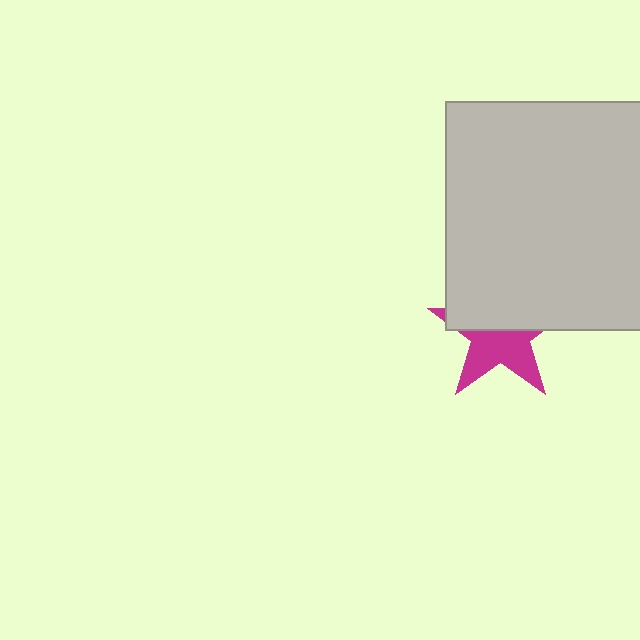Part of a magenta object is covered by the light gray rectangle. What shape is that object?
It is a star.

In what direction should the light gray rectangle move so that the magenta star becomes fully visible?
The light gray rectangle should move up. That is the shortest direction to clear the overlap and leave the magenta star fully visible.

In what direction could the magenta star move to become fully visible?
The magenta star could move down. That would shift it out from behind the light gray rectangle entirely.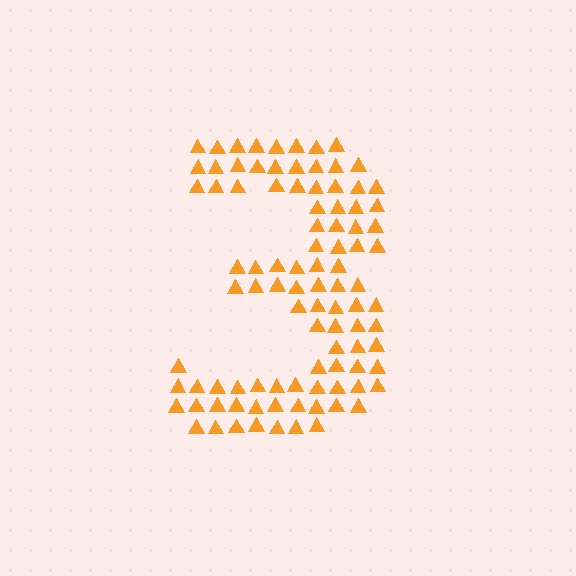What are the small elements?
The small elements are triangles.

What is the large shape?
The large shape is the digit 3.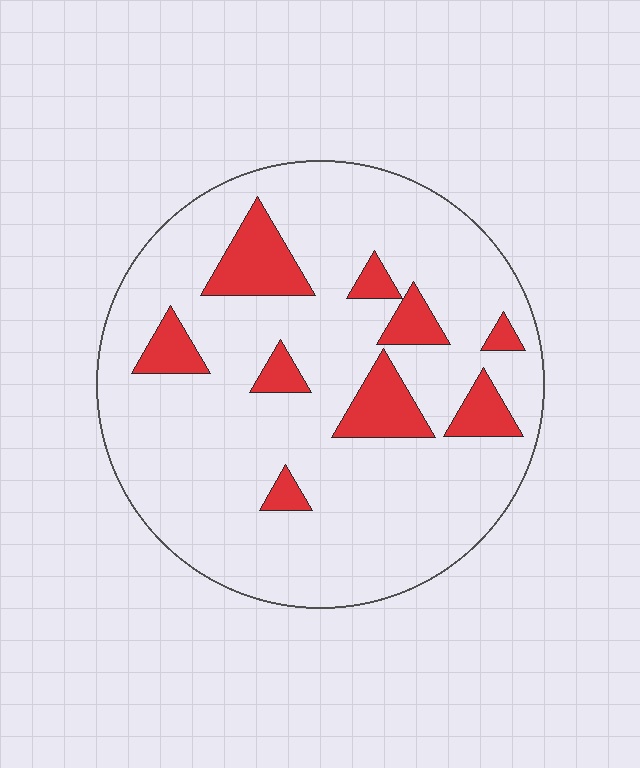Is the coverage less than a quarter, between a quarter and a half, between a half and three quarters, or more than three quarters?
Less than a quarter.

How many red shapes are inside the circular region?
9.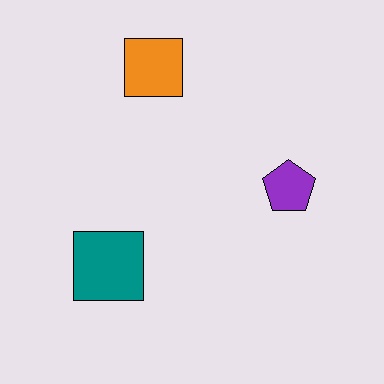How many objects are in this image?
There are 3 objects.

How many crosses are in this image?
There are no crosses.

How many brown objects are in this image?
There are no brown objects.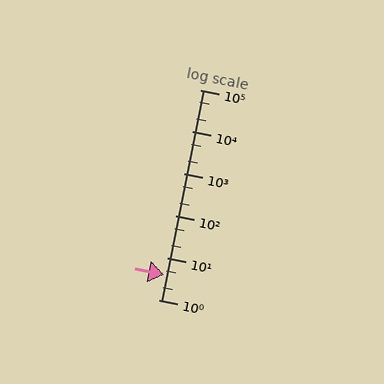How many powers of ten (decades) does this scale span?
The scale spans 5 decades, from 1 to 100000.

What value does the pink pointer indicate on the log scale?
The pointer indicates approximately 3.9.